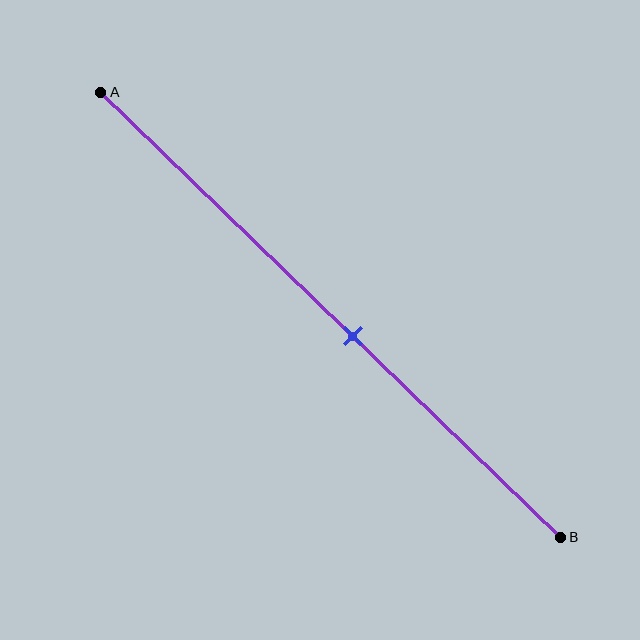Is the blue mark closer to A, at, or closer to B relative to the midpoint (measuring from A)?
The blue mark is closer to point B than the midpoint of segment AB.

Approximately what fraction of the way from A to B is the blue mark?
The blue mark is approximately 55% of the way from A to B.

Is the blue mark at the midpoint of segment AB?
No, the mark is at about 55% from A, not at the 50% midpoint.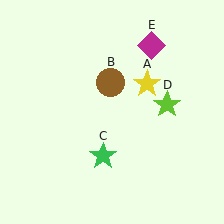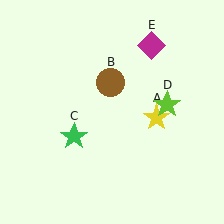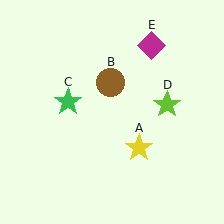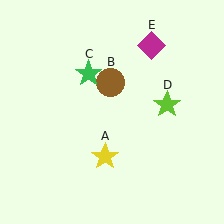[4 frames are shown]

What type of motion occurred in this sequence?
The yellow star (object A), green star (object C) rotated clockwise around the center of the scene.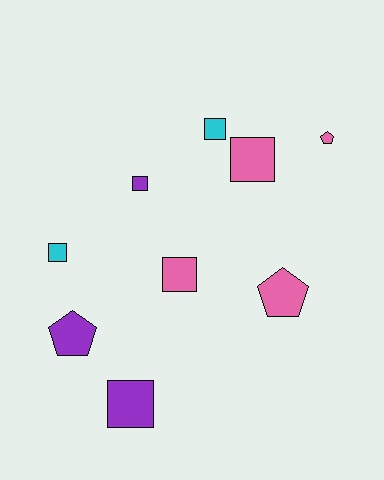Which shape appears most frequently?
Square, with 6 objects.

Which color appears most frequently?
Pink, with 4 objects.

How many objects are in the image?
There are 9 objects.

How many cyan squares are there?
There are 2 cyan squares.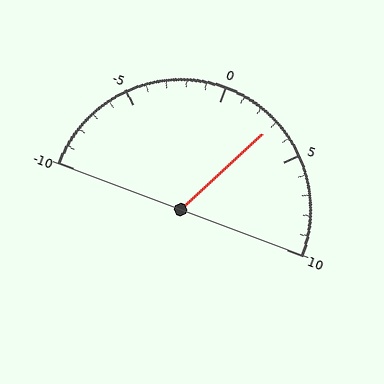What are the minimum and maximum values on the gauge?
The gauge ranges from -10 to 10.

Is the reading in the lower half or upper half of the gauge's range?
The reading is in the upper half of the range (-10 to 10).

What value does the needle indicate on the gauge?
The needle indicates approximately 3.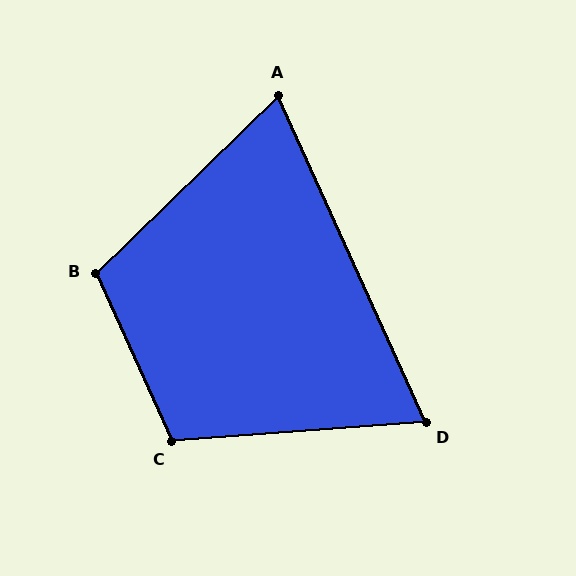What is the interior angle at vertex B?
Approximately 110 degrees (obtuse).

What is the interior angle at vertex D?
Approximately 70 degrees (acute).